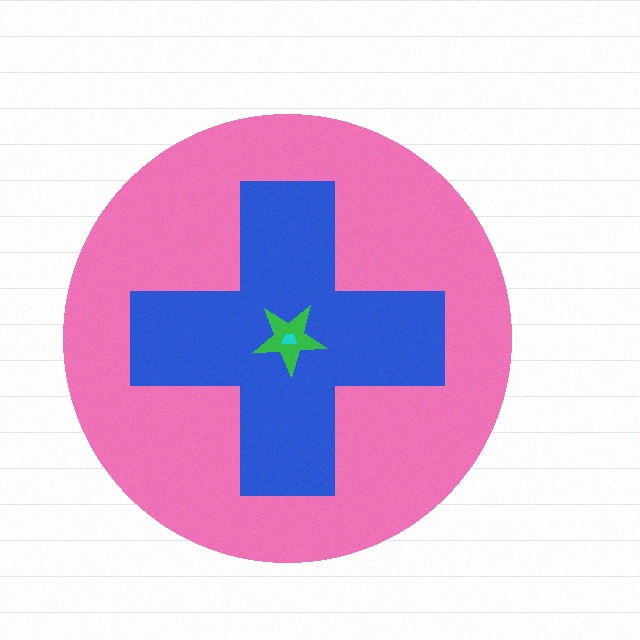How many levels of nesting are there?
4.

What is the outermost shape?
The pink circle.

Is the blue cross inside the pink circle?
Yes.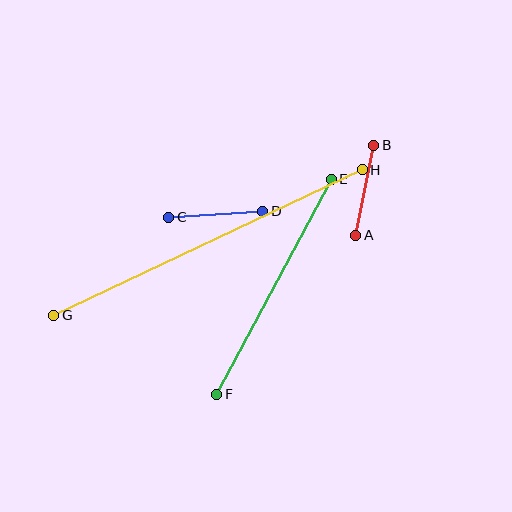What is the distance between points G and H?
The distance is approximately 342 pixels.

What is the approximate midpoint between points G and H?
The midpoint is at approximately (208, 242) pixels.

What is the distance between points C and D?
The distance is approximately 95 pixels.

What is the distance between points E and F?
The distance is approximately 244 pixels.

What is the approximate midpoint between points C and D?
The midpoint is at approximately (216, 214) pixels.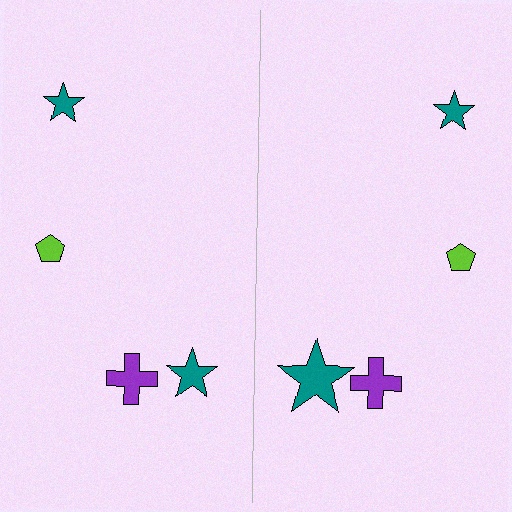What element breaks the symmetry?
The teal star on the right side has a different size than its mirror counterpart.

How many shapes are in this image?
There are 8 shapes in this image.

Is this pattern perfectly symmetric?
No, the pattern is not perfectly symmetric. The teal star on the right side has a different size than its mirror counterpart.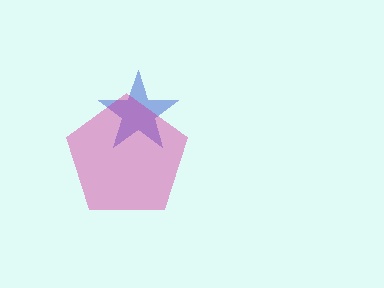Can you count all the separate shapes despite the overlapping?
Yes, there are 2 separate shapes.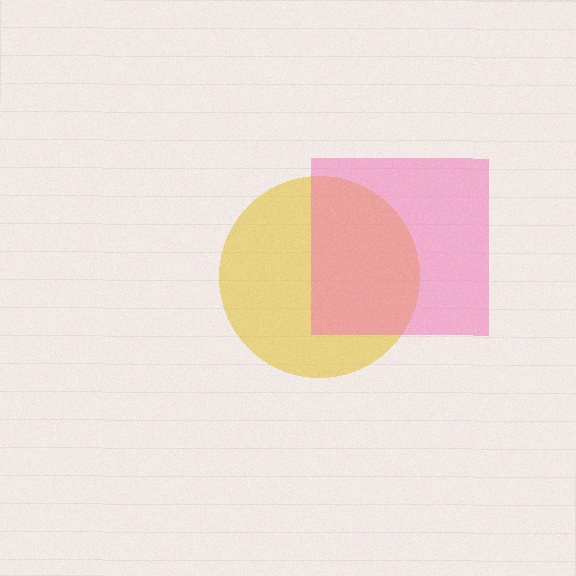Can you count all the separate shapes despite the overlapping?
Yes, there are 2 separate shapes.